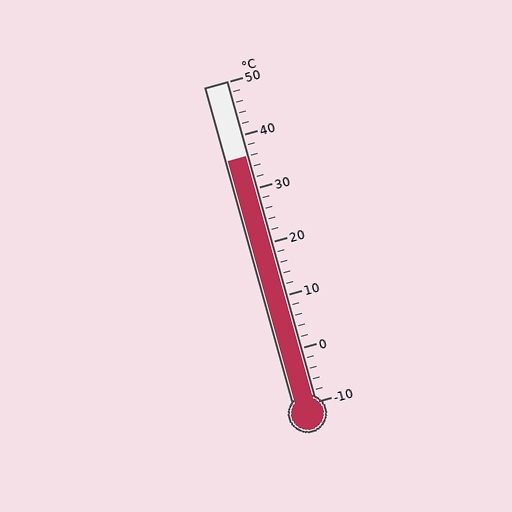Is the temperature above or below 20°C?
The temperature is above 20°C.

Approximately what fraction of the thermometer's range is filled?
The thermometer is filled to approximately 75% of its range.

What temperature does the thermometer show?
The thermometer shows approximately 36°C.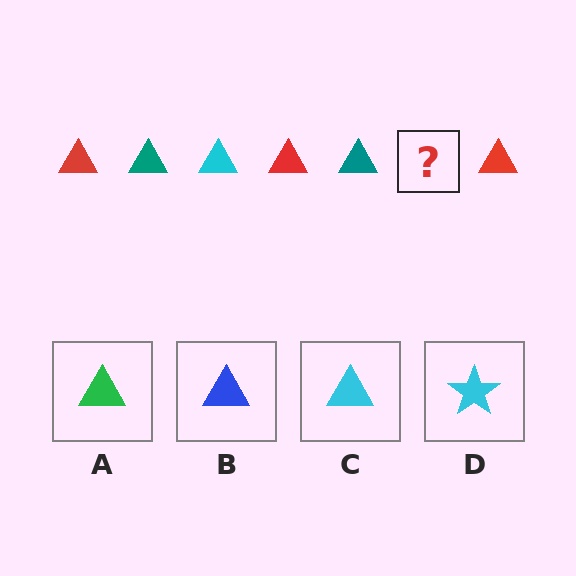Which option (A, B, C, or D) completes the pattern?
C.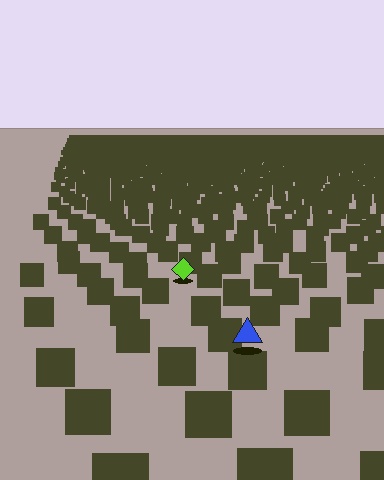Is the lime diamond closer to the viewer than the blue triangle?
No. The blue triangle is closer — you can tell from the texture gradient: the ground texture is coarser near it.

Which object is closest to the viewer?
The blue triangle is closest. The texture marks near it are larger and more spread out.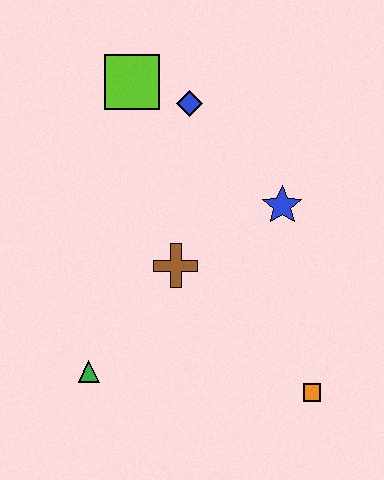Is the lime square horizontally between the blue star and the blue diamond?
No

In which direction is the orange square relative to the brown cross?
The orange square is to the right of the brown cross.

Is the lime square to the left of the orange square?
Yes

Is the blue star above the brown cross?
Yes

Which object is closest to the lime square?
The blue diamond is closest to the lime square.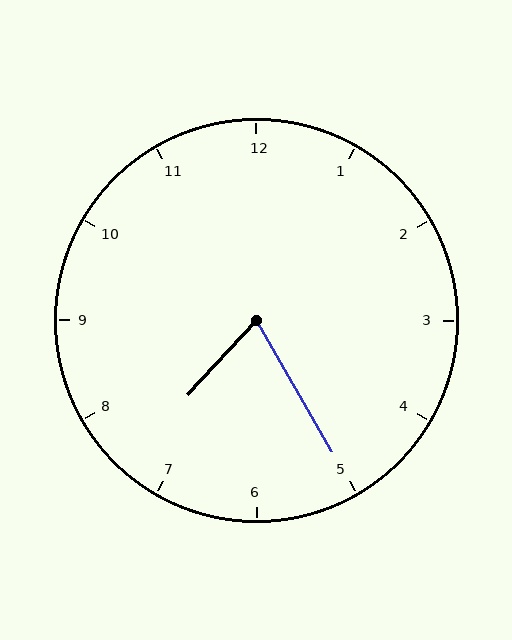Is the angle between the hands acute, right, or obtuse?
It is acute.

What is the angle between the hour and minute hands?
Approximately 72 degrees.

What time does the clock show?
7:25.